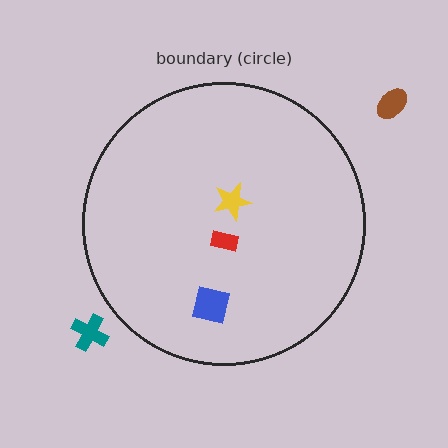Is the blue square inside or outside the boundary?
Inside.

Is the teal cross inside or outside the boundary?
Outside.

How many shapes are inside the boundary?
3 inside, 2 outside.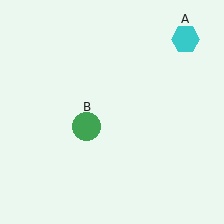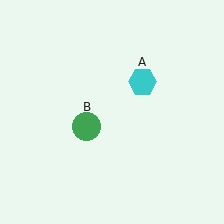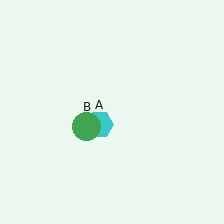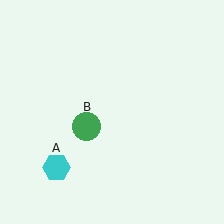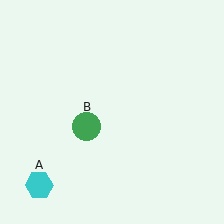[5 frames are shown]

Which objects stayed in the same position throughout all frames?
Green circle (object B) remained stationary.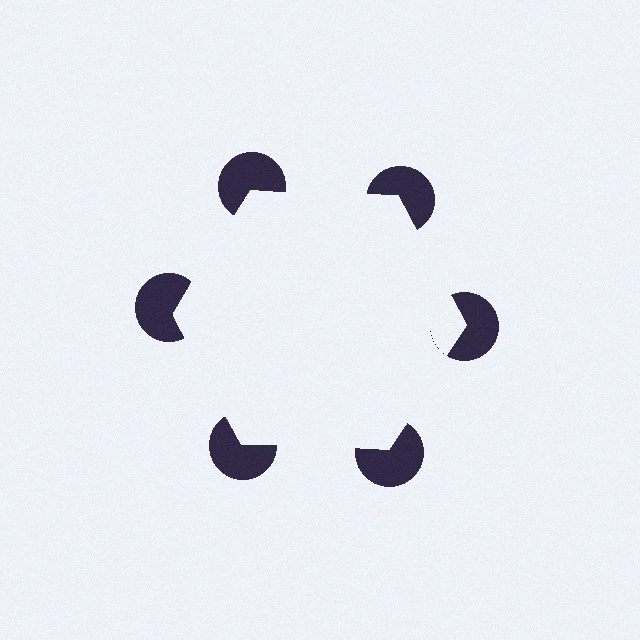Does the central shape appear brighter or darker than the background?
It typically appears slightly brighter than the background, even though no actual brightness change is drawn.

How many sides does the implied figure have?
6 sides.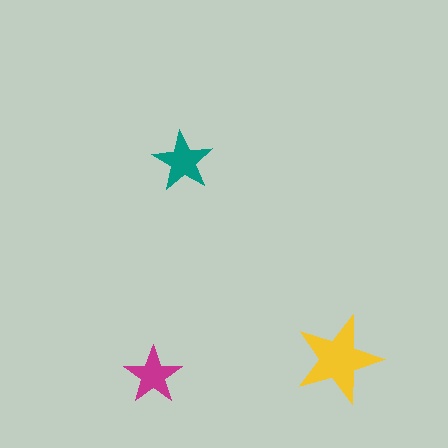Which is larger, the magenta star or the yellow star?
The yellow one.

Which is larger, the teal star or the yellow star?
The yellow one.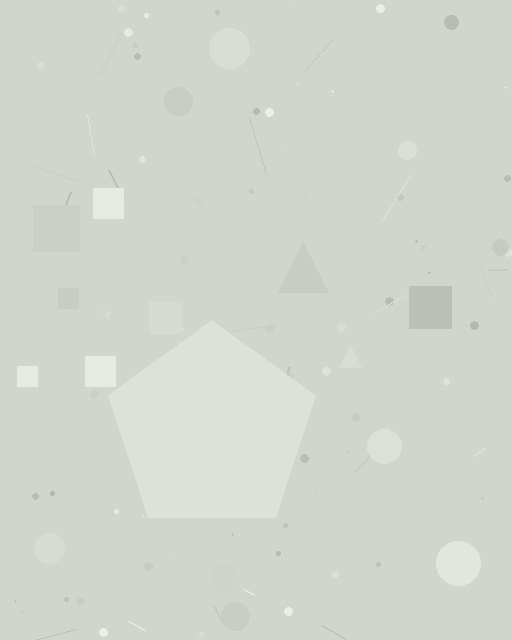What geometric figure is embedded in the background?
A pentagon is embedded in the background.